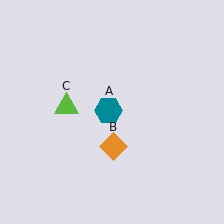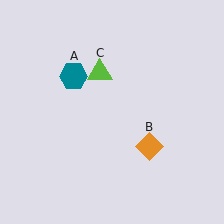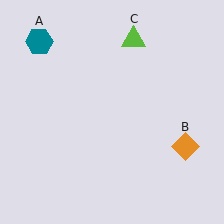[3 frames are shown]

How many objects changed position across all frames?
3 objects changed position: teal hexagon (object A), orange diamond (object B), lime triangle (object C).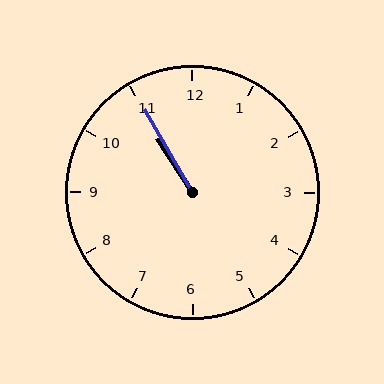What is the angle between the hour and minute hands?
Approximately 2 degrees.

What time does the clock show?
10:55.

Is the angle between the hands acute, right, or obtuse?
It is acute.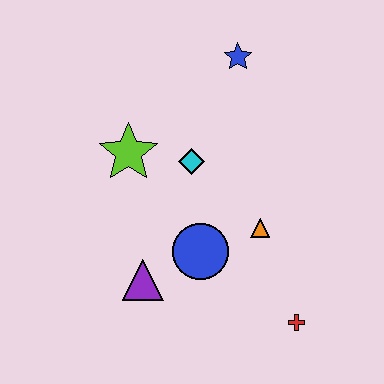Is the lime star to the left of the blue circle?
Yes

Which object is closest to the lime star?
The cyan diamond is closest to the lime star.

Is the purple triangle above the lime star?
No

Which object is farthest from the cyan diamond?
The red cross is farthest from the cyan diamond.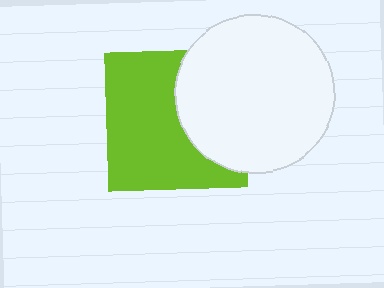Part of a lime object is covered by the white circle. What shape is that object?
It is a square.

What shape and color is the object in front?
The object in front is a white circle.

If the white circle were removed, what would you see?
You would see the complete lime square.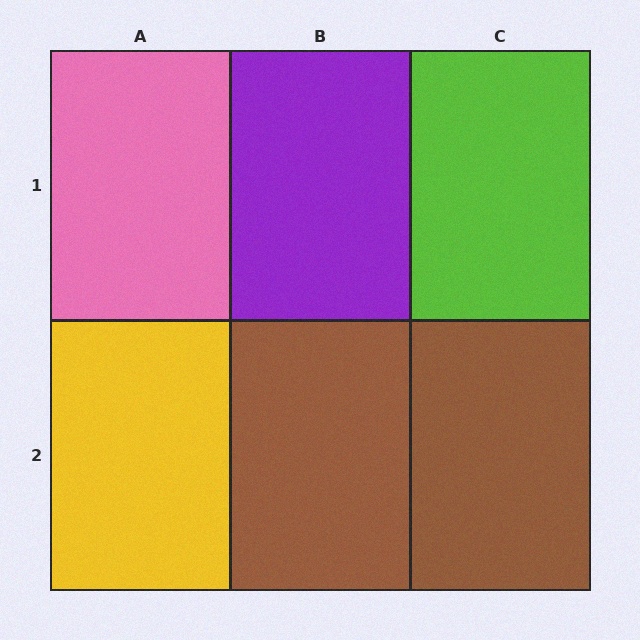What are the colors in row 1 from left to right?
Pink, purple, lime.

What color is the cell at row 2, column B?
Brown.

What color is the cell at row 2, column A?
Yellow.